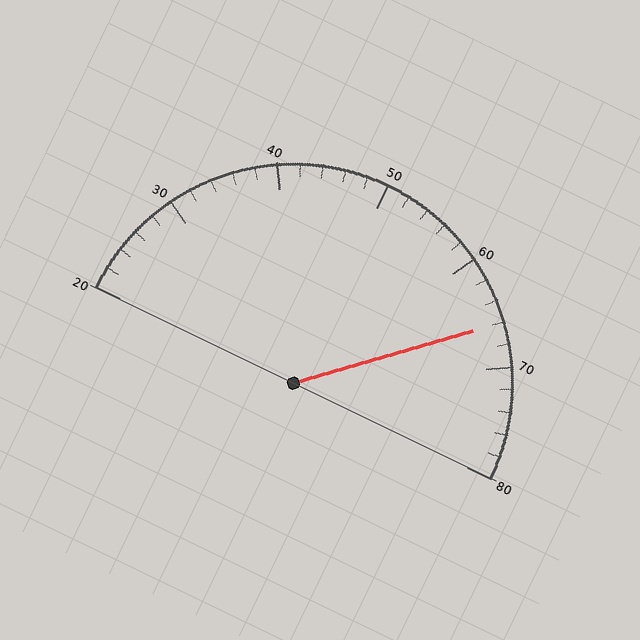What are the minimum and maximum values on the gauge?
The gauge ranges from 20 to 80.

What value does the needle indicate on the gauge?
The needle indicates approximately 66.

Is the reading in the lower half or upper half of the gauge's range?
The reading is in the upper half of the range (20 to 80).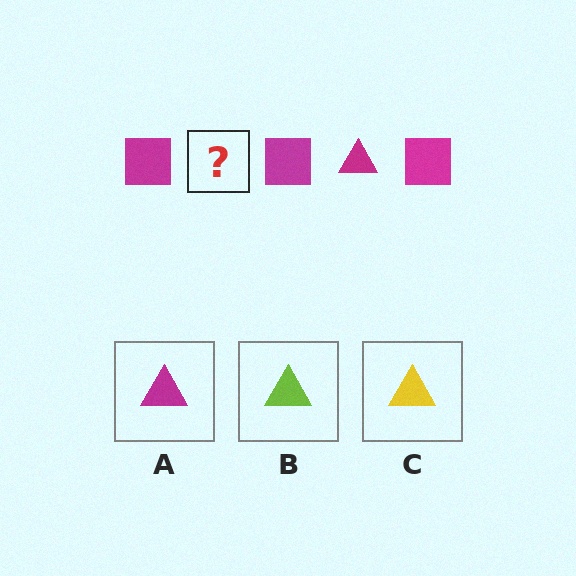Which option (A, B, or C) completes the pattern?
A.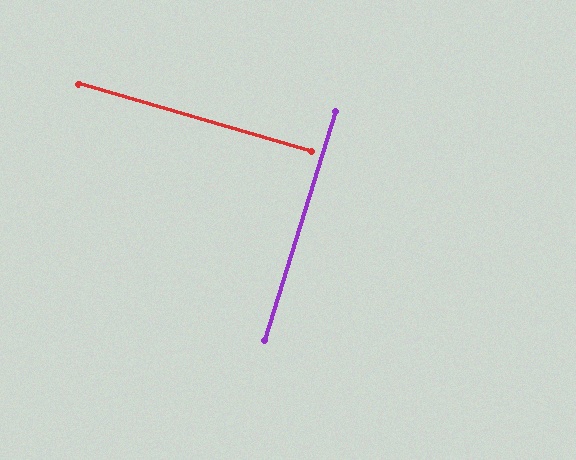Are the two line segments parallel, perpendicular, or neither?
Perpendicular — they meet at approximately 89°.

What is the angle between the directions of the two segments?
Approximately 89 degrees.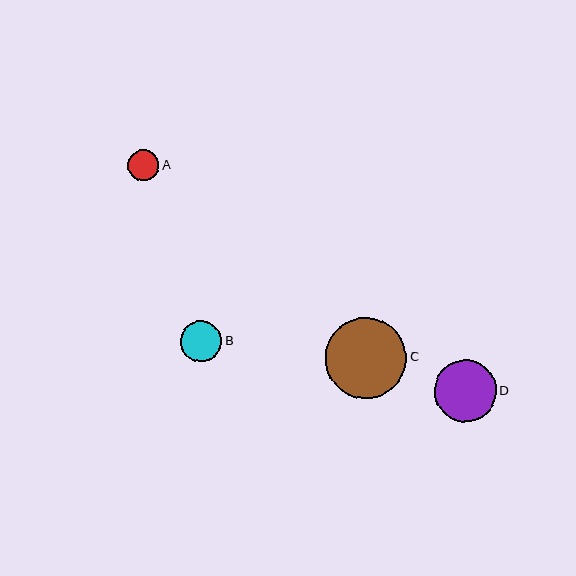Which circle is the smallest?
Circle A is the smallest with a size of approximately 31 pixels.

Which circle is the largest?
Circle C is the largest with a size of approximately 81 pixels.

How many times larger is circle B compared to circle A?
Circle B is approximately 1.3 times the size of circle A.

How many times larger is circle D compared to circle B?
Circle D is approximately 1.5 times the size of circle B.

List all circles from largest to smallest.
From largest to smallest: C, D, B, A.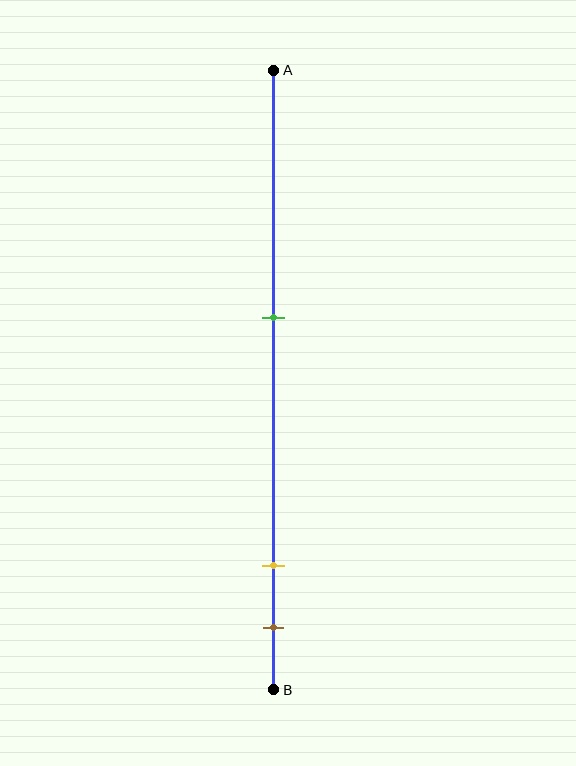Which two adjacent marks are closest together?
The yellow and brown marks are the closest adjacent pair.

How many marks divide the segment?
There are 3 marks dividing the segment.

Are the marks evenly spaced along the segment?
No, the marks are not evenly spaced.